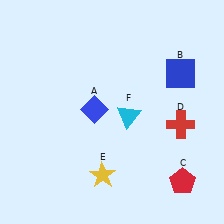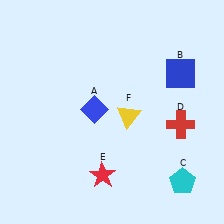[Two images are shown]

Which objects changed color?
C changed from red to cyan. E changed from yellow to red. F changed from cyan to yellow.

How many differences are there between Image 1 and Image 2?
There are 3 differences between the two images.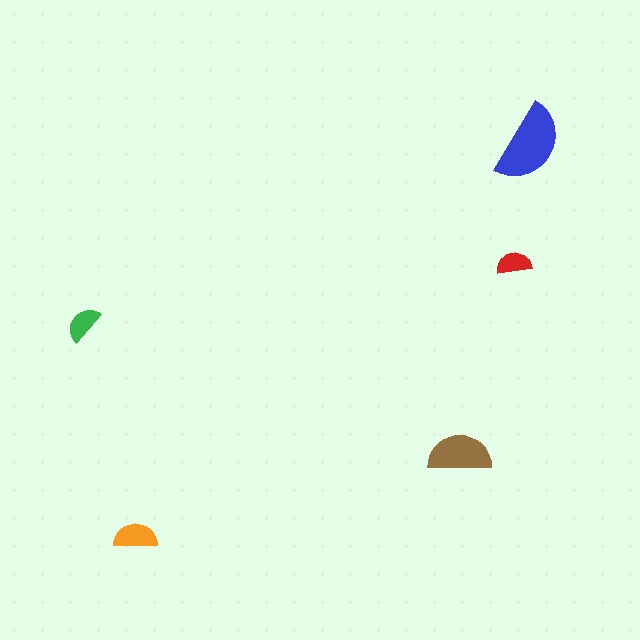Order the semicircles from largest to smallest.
the blue one, the brown one, the orange one, the green one, the red one.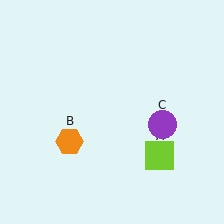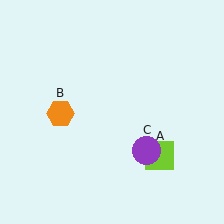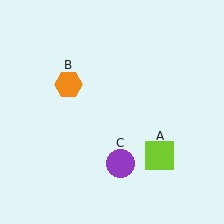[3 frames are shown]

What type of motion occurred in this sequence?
The orange hexagon (object B), purple circle (object C) rotated clockwise around the center of the scene.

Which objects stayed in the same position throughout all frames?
Lime square (object A) remained stationary.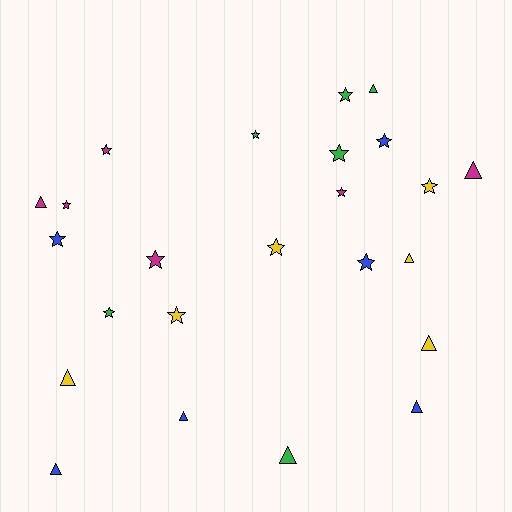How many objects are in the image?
There are 24 objects.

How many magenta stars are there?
There are 4 magenta stars.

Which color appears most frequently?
Blue, with 6 objects.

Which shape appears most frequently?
Star, with 14 objects.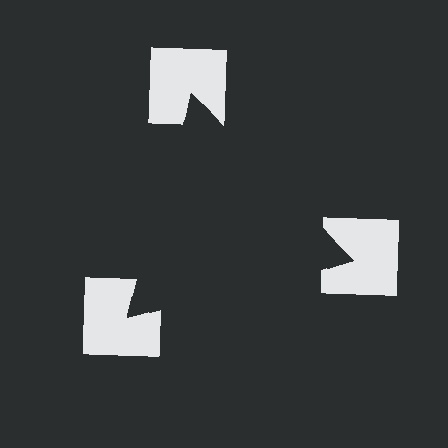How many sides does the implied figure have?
3 sides.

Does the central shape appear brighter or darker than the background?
It typically appears slightly darker than the background, even though no actual brightness change is drawn.